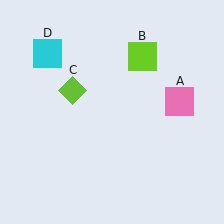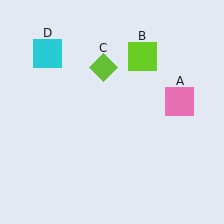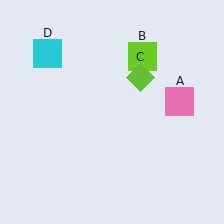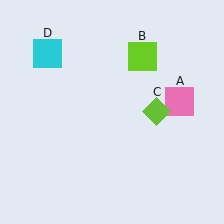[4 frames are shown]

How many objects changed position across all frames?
1 object changed position: lime diamond (object C).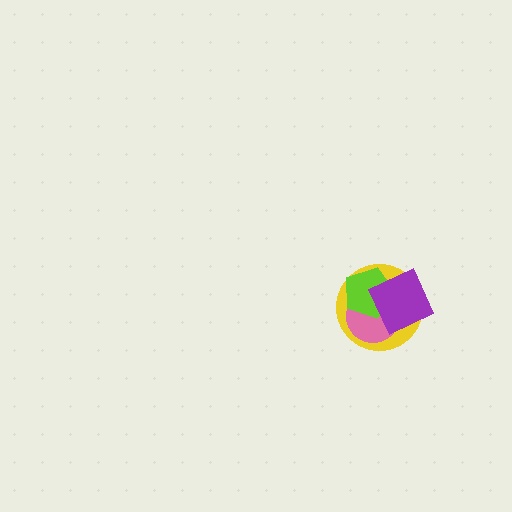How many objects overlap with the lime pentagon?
3 objects overlap with the lime pentagon.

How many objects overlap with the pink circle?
3 objects overlap with the pink circle.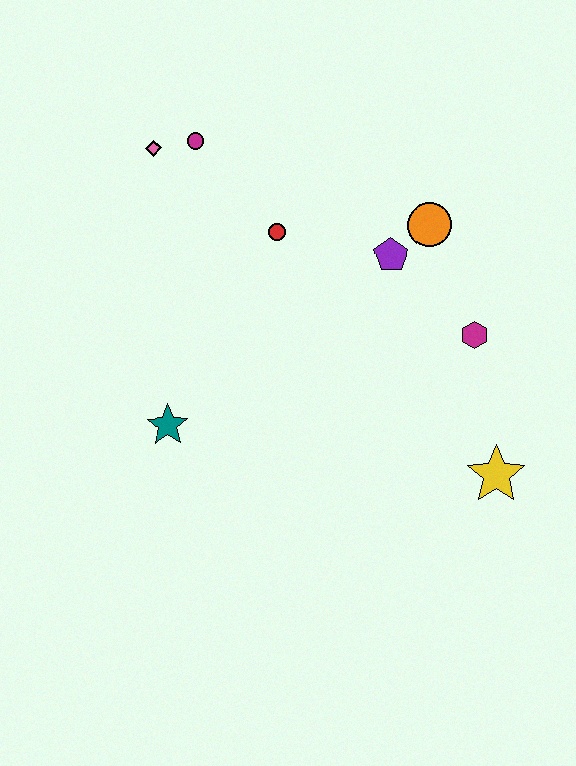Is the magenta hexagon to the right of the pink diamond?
Yes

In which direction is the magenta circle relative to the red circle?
The magenta circle is above the red circle.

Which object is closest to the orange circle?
The purple pentagon is closest to the orange circle.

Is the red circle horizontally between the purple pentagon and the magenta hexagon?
No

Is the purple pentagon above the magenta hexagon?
Yes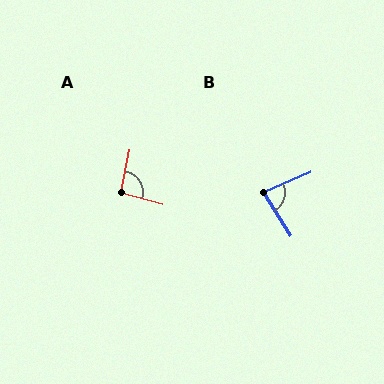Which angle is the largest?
A, at approximately 94 degrees.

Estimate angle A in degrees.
Approximately 94 degrees.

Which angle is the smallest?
B, at approximately 80 degrees.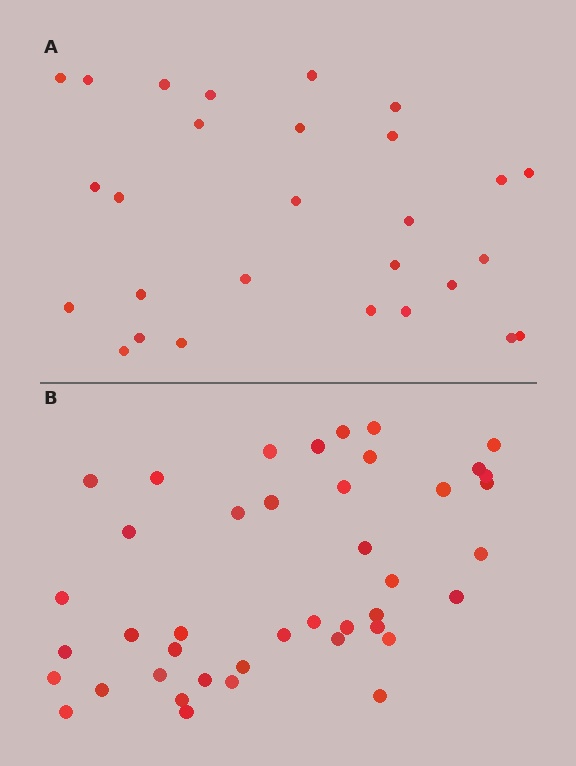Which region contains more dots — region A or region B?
Region B (the bottom region) has more dots.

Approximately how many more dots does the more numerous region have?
Region B has approximately 15 more dots than region A.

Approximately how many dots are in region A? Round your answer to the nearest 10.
About 30 dots. (The exact count is 28, which rounds to 30.)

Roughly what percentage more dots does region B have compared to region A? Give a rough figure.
About 50% more.